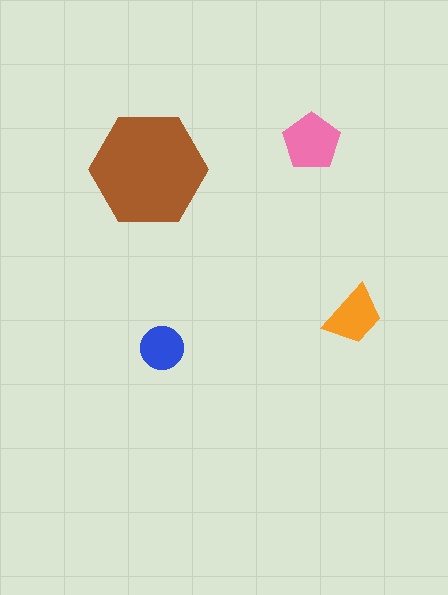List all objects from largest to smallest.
The brown hexagon, the pink pentagon, the orange trapezoid, the blue circle.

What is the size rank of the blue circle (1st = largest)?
4th.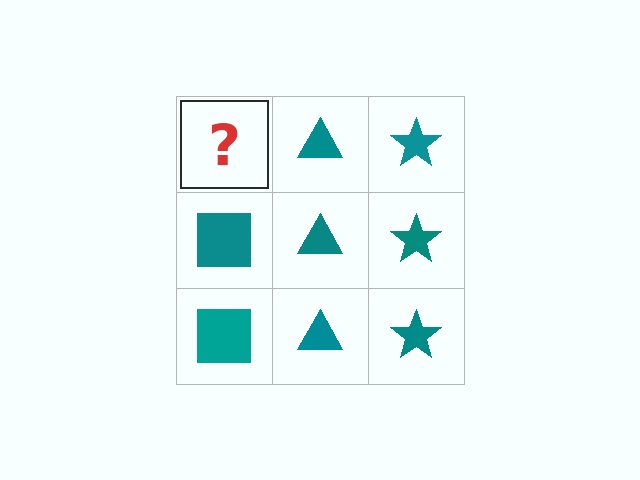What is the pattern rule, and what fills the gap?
The rule is that each column has a consistent shape. The gap should be filled with a teal square.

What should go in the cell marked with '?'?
The missing cell should contain a teal square.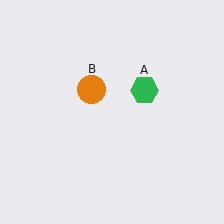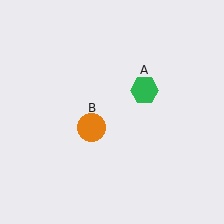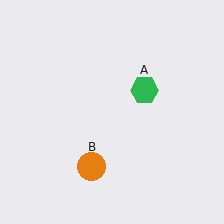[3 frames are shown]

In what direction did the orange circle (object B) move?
The orange circle (object B) moved down.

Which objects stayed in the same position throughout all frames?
Green hexagon (object A) remained stationary.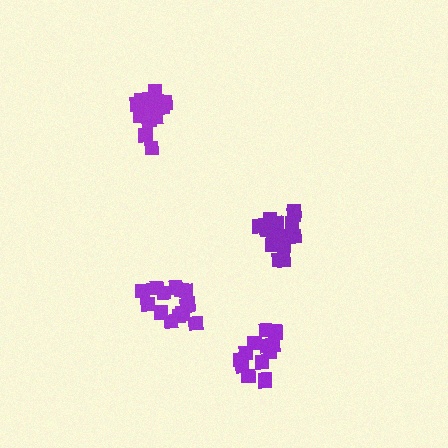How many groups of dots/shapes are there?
There are 4 groups.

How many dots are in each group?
Group 1: 19 dots, Group 2: 14 dots, Group 3: 14 dots, Group 4: 14 dots (61 total).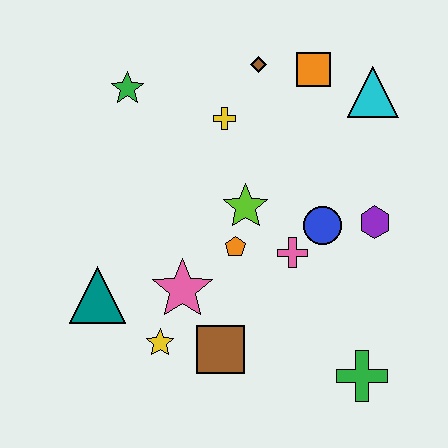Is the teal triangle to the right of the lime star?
No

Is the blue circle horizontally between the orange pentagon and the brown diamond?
No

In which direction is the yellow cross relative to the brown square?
The yellow cross is above the brown square.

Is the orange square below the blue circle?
No